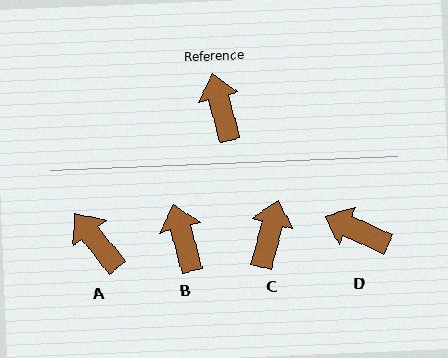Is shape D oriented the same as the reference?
No, it is off by about 51 degrees.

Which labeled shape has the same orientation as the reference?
B.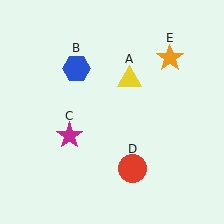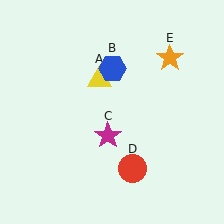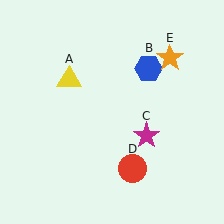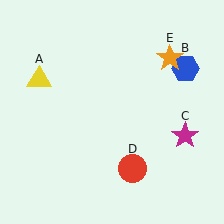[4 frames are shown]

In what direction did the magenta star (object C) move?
The magenta star (object C) moved right.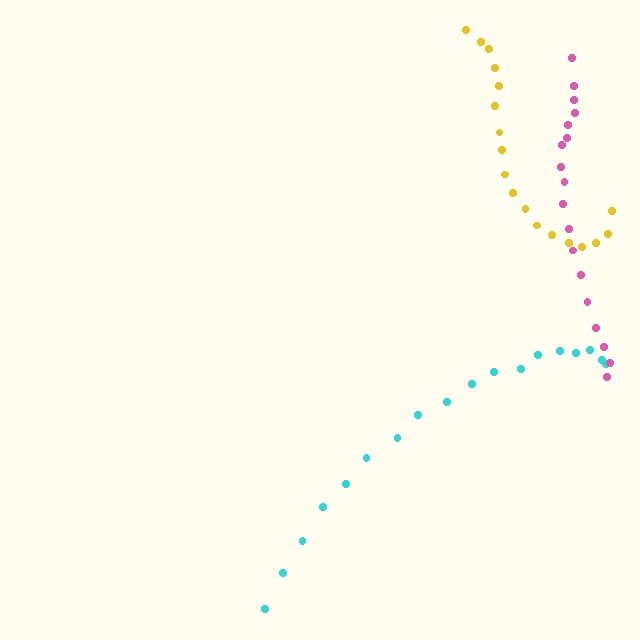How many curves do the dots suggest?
There are 3 distinct paths.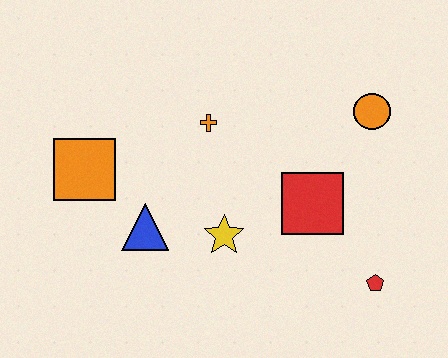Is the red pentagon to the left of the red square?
No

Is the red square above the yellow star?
Yes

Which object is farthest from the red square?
The orange square is farthest from the red square.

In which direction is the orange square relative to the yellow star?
The orange square is to the left of the yellow star.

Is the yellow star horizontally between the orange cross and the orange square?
No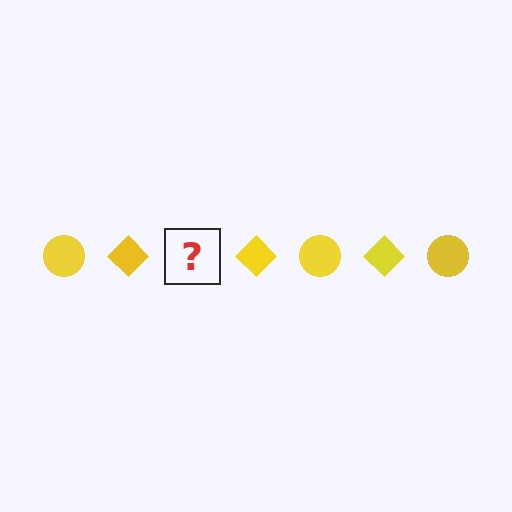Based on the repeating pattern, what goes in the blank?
The blank should be a yellow circle.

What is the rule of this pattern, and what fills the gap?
The rule is that the pattern cycles through circle, diamond shapes in yellow. The gap should be filled with a yellow circle.